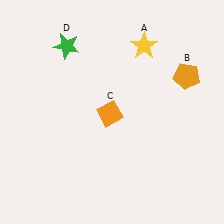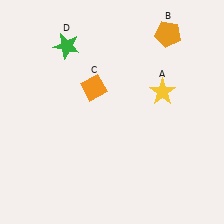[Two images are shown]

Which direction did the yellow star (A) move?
The yellow star (A) moved down.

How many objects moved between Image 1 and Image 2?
3 objects moved between the two images.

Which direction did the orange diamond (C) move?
The orange diamond (C) moved up.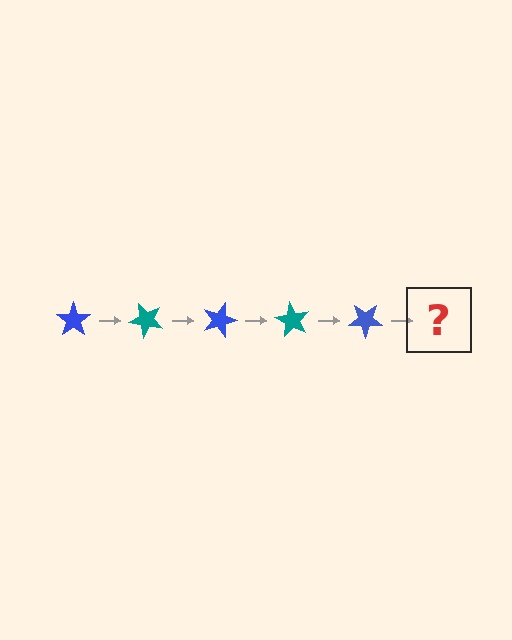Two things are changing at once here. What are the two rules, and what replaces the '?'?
The two rules are that it rotates 45 degrees each step and the color cycles through blue and teal. The '?' should be a teal star, rotated 225 degrees from the start.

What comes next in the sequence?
The next element should be a teal star, rotated 225 degrees from the start.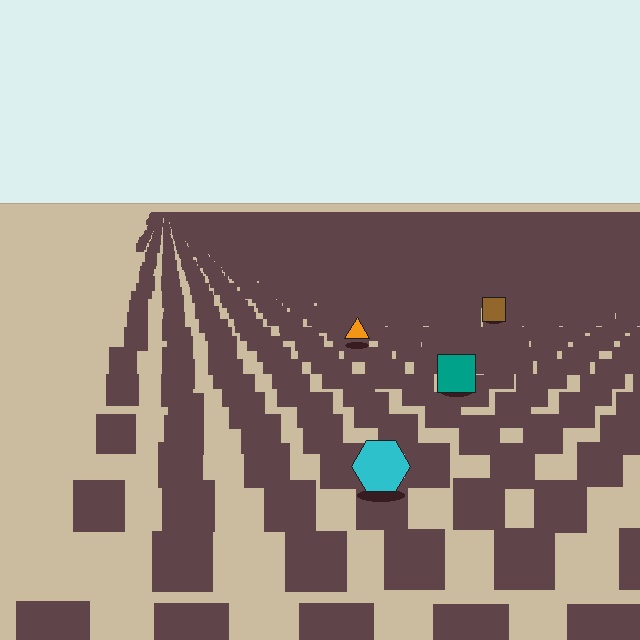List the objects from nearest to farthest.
From nearest to farthest: the cyan hexagon, the teal square, the orange triangle, the brown square.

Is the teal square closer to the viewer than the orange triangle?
Yes. The teal square is closer — you can tell from the texture gradient: the ground texture is coarser near it.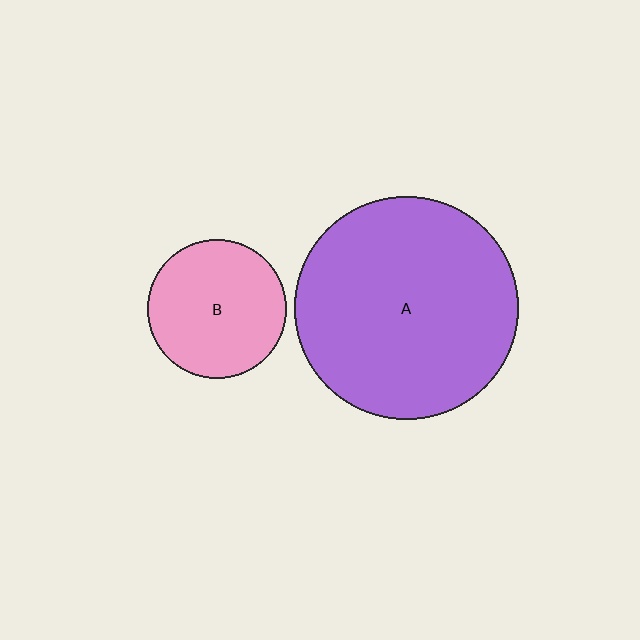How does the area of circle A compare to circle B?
Approximately 2.6 times.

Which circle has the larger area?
Circle A (purple).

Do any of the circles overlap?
No, none of the circles overlap.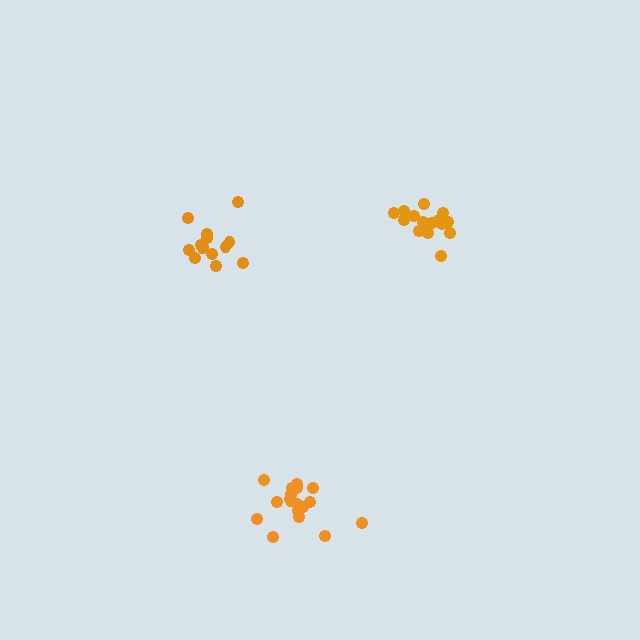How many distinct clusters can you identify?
There are 3 distinct clusters.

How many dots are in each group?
Group 1: 16 dots, Group 2: 18 dots, Group 3: 14 dots (48 total).